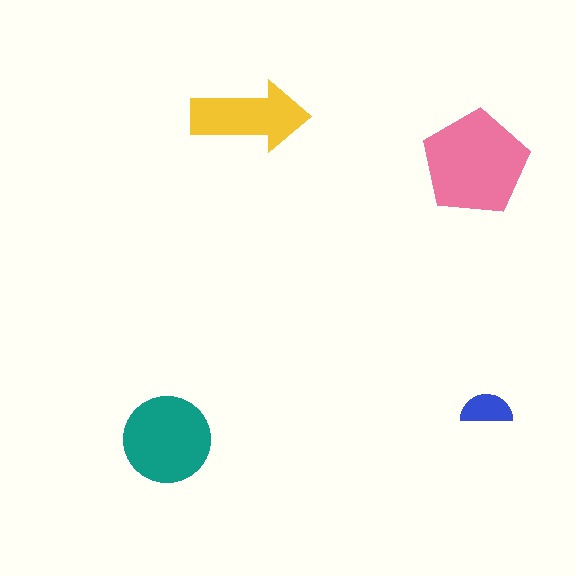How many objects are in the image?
There are 4 objects in the image.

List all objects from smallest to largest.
The blue semicircle, the yellow arrow, the teal circle, the pink pentagon.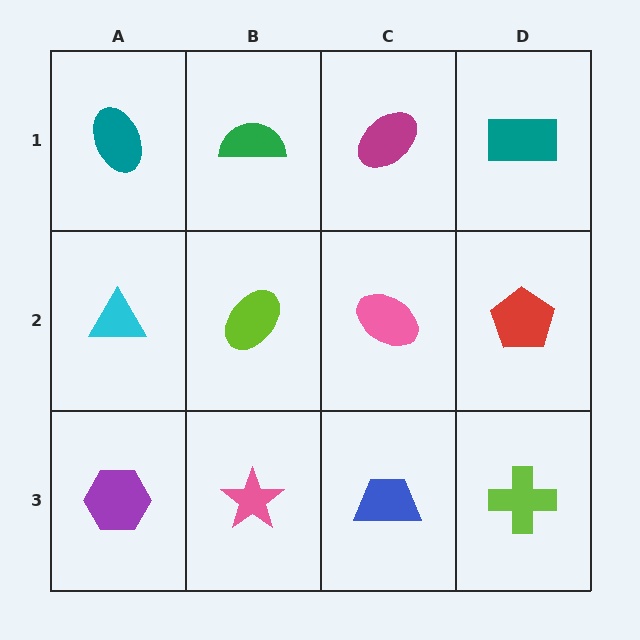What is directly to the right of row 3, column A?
A pink star.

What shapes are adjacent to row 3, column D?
A red pentagon (row 2, column D), a blue trapezoid (row 3, column C).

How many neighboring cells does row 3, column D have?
2.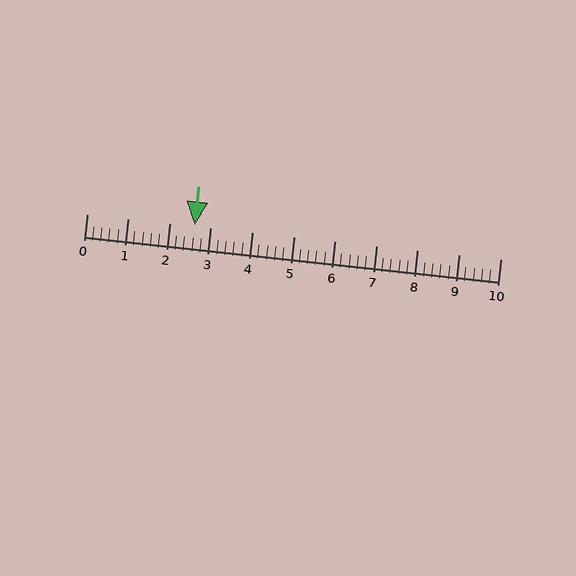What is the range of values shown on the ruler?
The ruler shows values from 0 to 10.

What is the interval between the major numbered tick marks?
The major tick marks are spaced 1 units apart.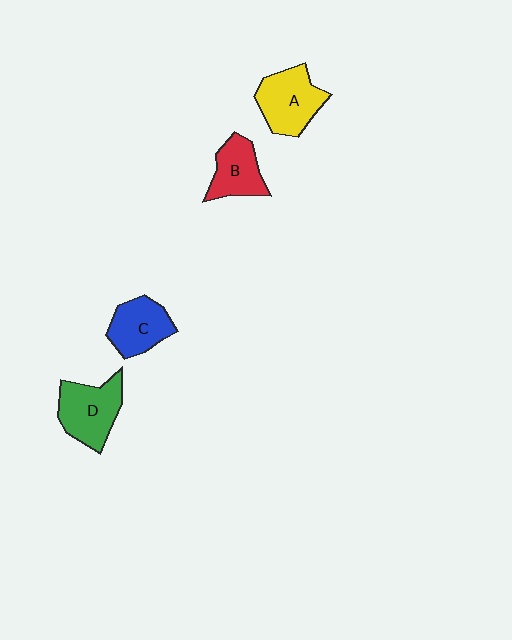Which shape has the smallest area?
Shape B (red).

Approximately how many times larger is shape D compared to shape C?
Approximately 1.2 times.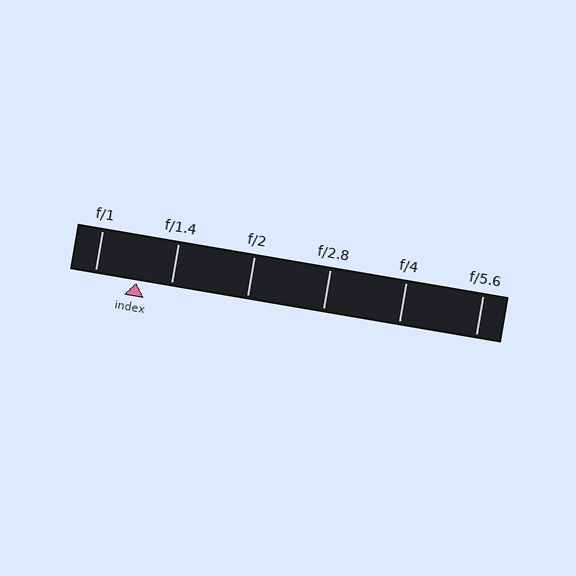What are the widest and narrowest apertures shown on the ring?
The widest aperture shown is f/1 and the narrowest is f/5.6.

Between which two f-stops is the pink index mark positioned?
The index mark is between f/1 and f/1.4.